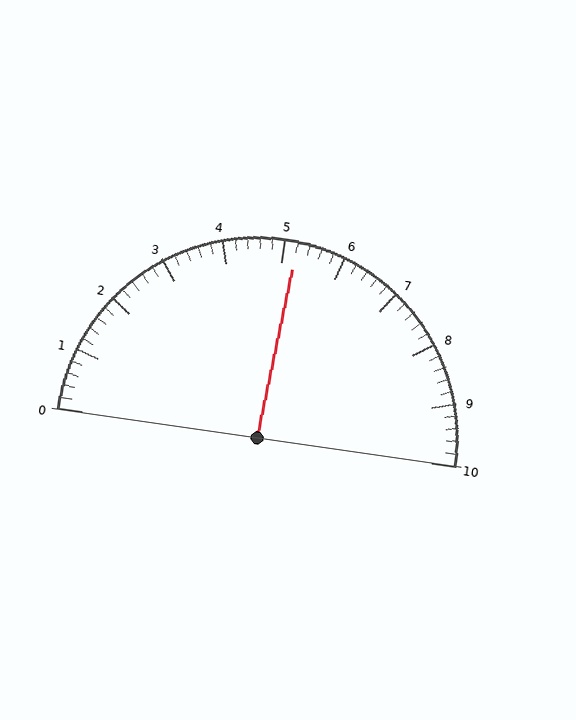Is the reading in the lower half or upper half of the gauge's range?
The reading is in the upper half of the range (0 to 10).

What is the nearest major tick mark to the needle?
The nearest major tick mark is 5.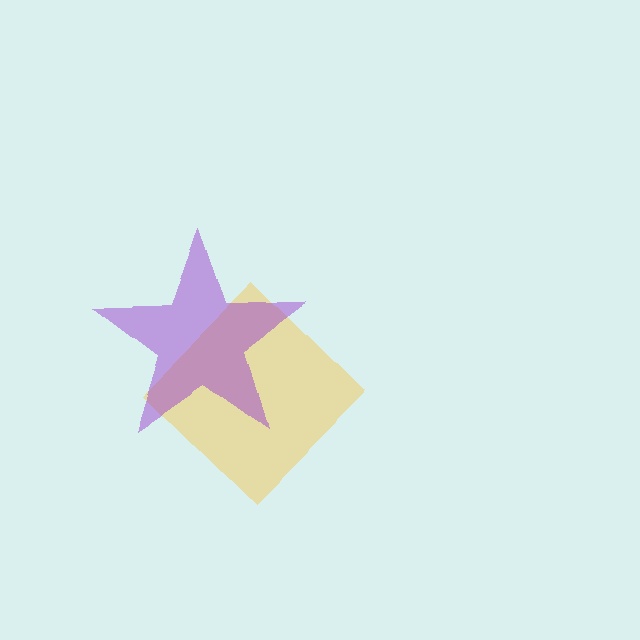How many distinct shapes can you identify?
There are 2 distinct shapes: a yellow diamond, a purple star.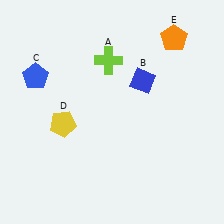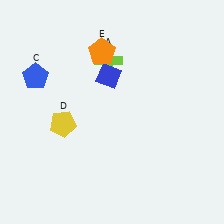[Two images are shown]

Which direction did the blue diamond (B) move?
The blue diamond (B) moved left.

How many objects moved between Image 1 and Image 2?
2 objects moved between the two images.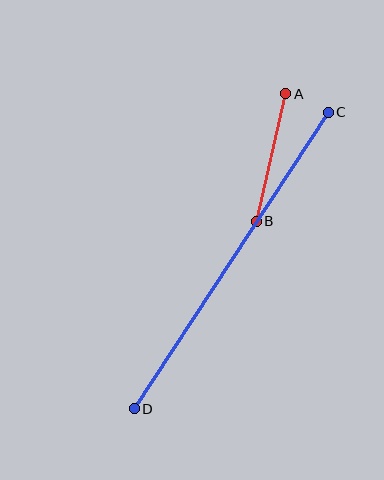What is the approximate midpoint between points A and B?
The midpoint is at approximately (271, 158) pixels.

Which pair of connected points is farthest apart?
Points C and D are farthest apart.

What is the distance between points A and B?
The distance is approximately 131 pixels.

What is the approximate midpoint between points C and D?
The midpoint is at approximately (231, 261) pixels.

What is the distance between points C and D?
The distance is approximately 355 pixels.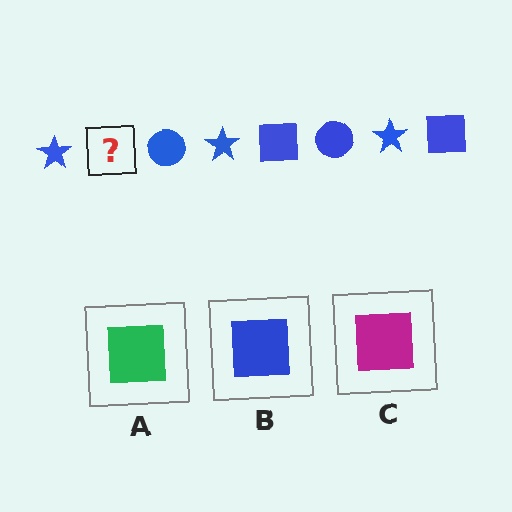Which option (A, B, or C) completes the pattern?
B.